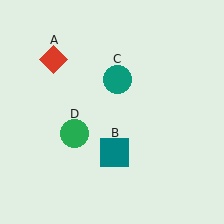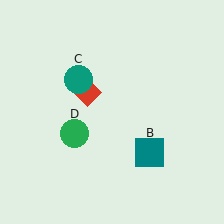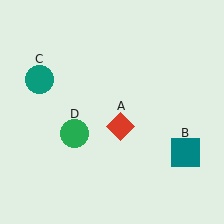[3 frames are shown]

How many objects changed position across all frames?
3 objects changed position: red diamond (object A), teal square (object B), teal circle (object C).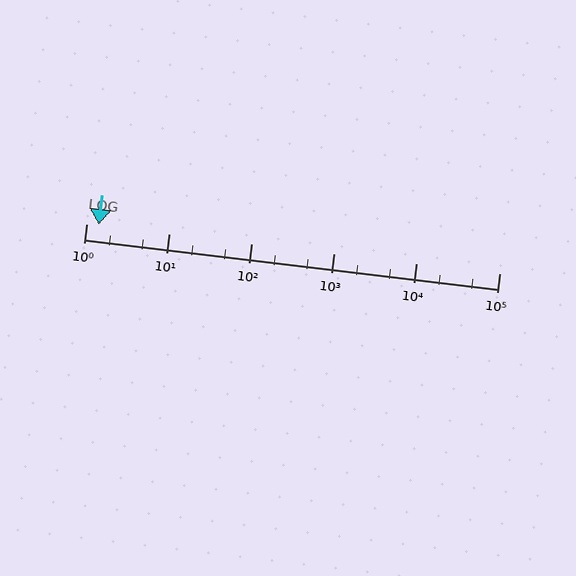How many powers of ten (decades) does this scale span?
The scale spans 5 decades, from 1 to 100000.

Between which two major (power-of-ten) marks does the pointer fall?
The pointer is between 1 and 10.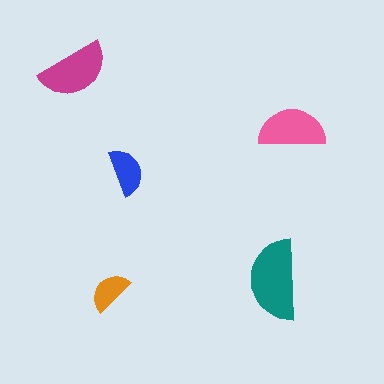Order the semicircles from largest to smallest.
the teal one, the magenta one, the pink one, the blue one, the orange one.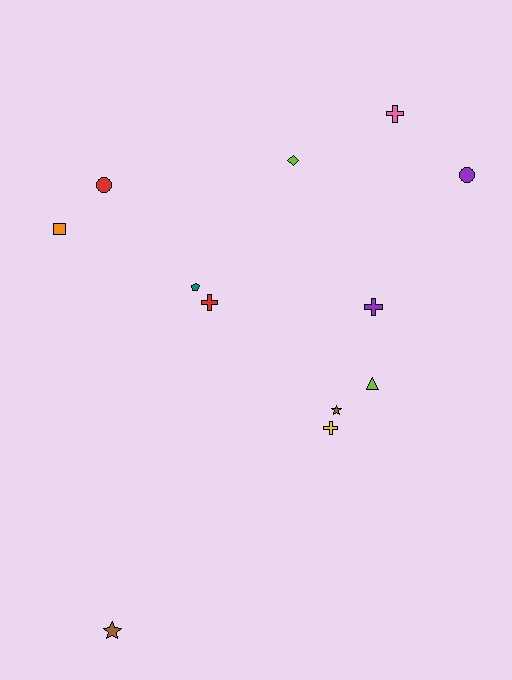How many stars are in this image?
There are 2 stars.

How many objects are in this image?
There are 12 objects.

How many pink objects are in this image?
There is 1 pink object.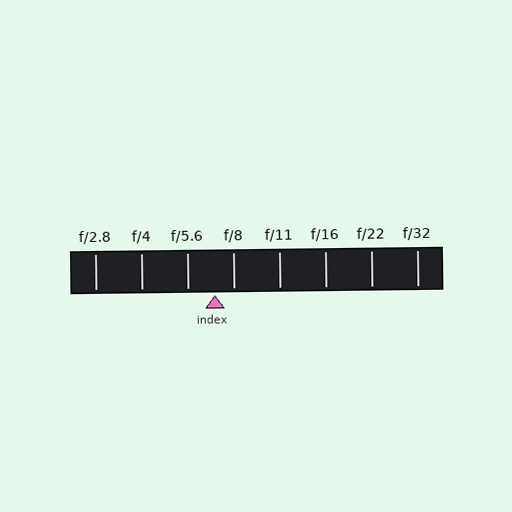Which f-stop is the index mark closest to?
The index mark is closest to f/8.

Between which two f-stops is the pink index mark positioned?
The index mark is between f/5.6 and f/8.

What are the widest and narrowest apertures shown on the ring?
The widest aperture shown is f/2.8 and the narrowest is f/32.